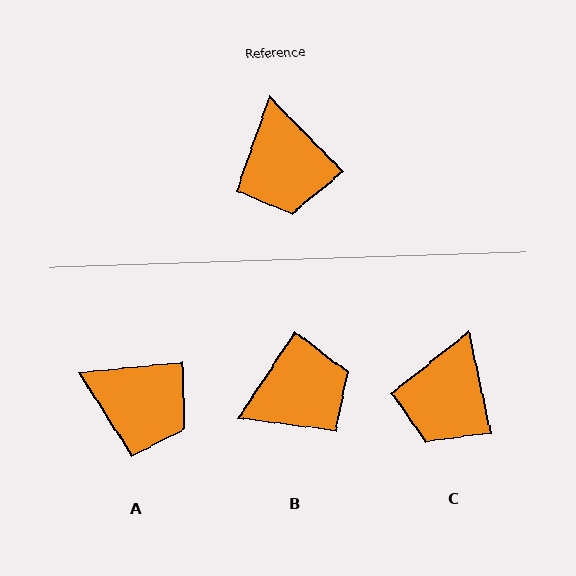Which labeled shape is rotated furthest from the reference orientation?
B, about 102 degrees away.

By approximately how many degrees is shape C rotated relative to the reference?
Approximately 32 degrees clockwise.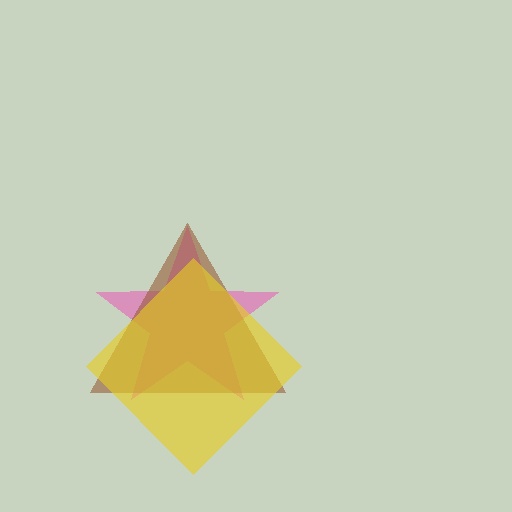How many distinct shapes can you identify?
There are 3 distinct shapes: a pink star, a brown triangle, a yellow diamond.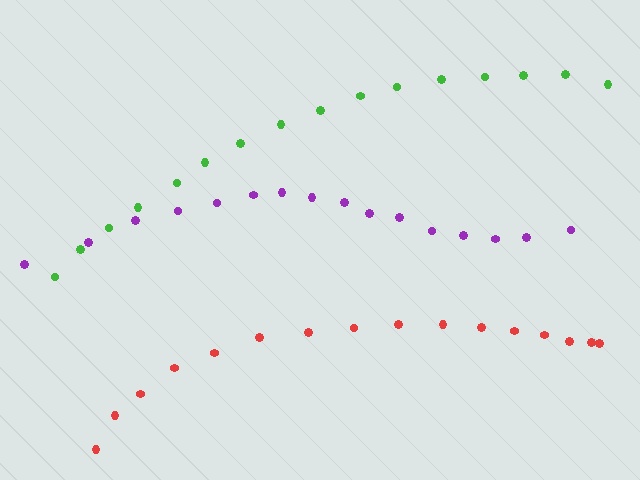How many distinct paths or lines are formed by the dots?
There are 3 distinct paths.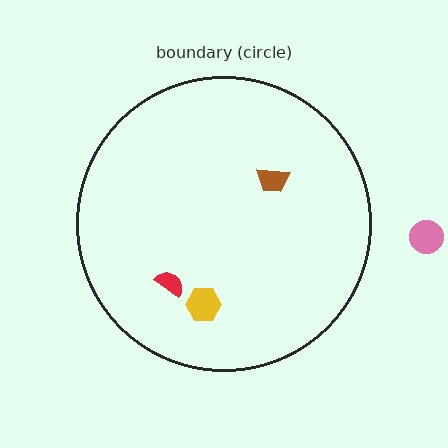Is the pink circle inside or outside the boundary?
Outside.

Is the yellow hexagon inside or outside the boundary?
Inside.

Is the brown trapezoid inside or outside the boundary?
Inside.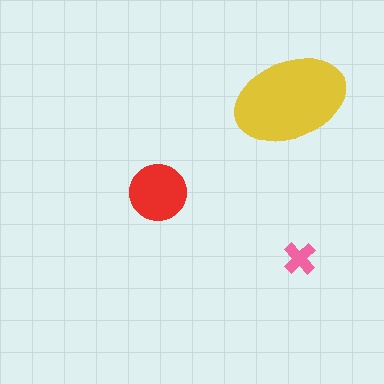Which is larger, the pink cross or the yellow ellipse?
The yellow ellipse.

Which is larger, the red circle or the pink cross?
The red circle.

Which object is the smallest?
The pink cross.